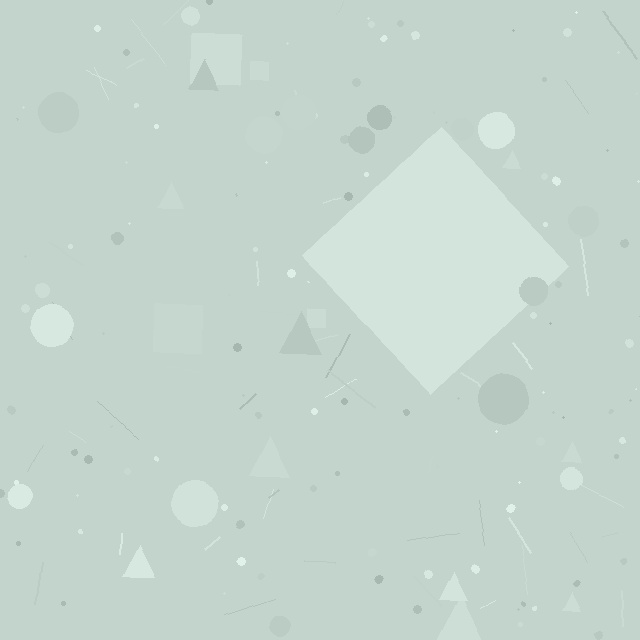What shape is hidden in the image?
A diamond is hidden in the image.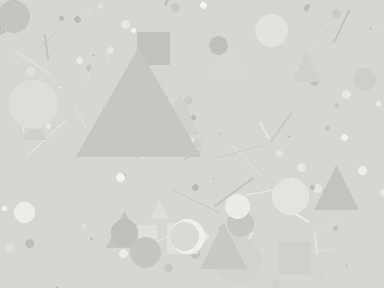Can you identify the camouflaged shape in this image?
The camouflaged shape is a triangle.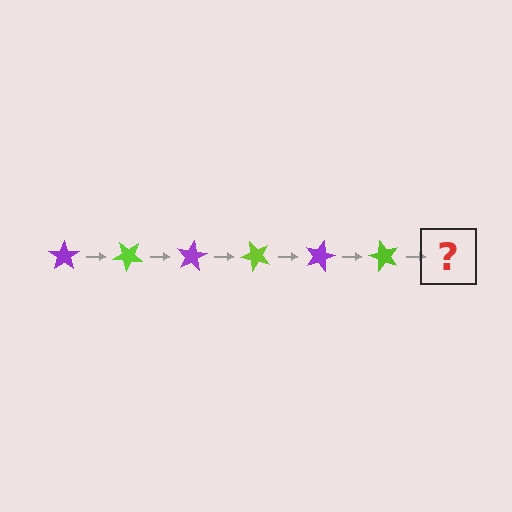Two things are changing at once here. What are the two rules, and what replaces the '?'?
The two rules are that it rotates 40 degrees each step and the color cycles through purple and lime. The '?' should be a purple star, rotated 240 degrees from the start.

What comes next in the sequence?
The next element should be a purple star, rotated 240 degrees from the start.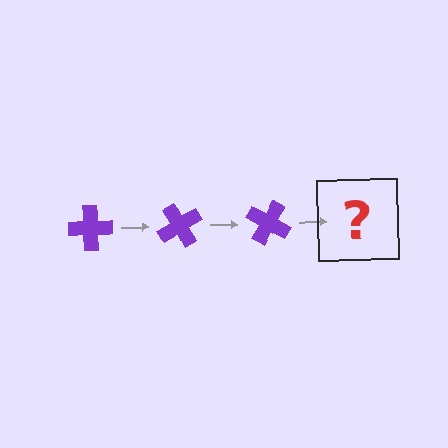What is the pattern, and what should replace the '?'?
The pattern is that the cross rotates 60 degrees each step. The '?' should be a purple cross rotated 180 degrees.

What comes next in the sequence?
The next element should be a purple cross rotated 180 degrees.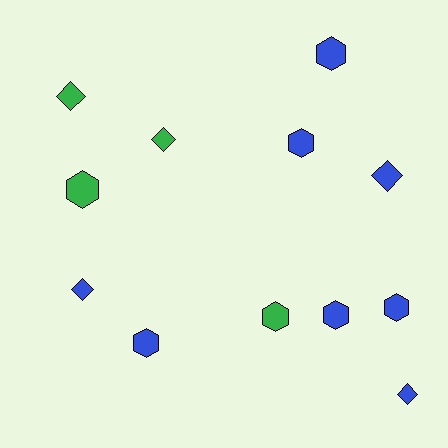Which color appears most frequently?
Blue, with 8 objects.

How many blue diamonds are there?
There are 3 blue diamonds.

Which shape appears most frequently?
Hexagon, with 7 objects.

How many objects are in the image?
There are 12 objects.